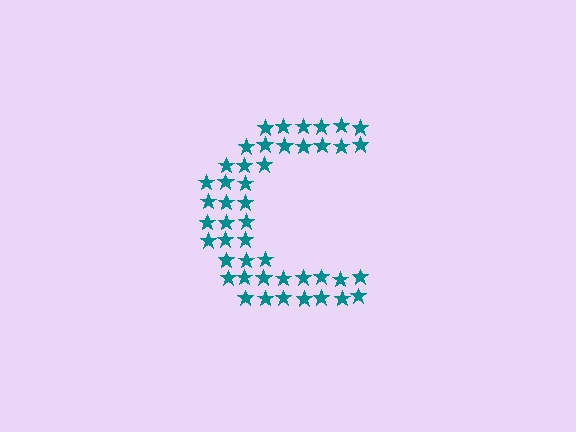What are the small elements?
The small elements are stars.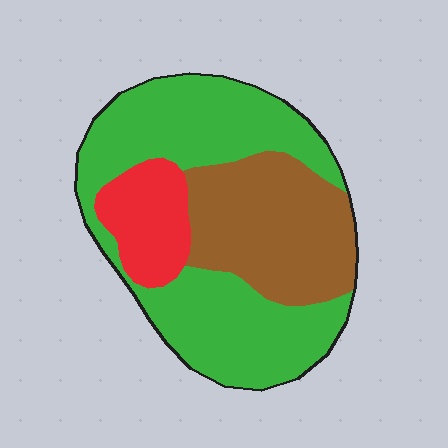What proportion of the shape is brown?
Brown takes up between a sixth and a third of the shape.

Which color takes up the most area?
Green, at roughly 55%.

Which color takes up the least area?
Red, at roughly 15%.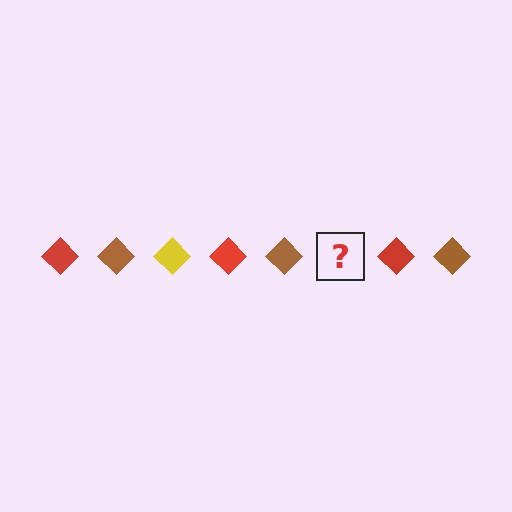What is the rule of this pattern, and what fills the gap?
The rule is that the pattern cycles through red, brown, yellow diamonds. The gap should be filled with a yellow diamond.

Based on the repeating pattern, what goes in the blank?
The blank should be a yellow diamond.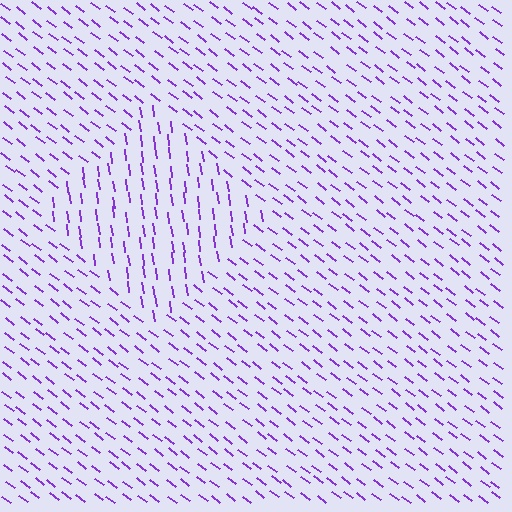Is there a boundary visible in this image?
Yes, there is a texture boundary formed by a change in line orientation.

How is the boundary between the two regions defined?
The boundary is defined purely by a change in line orientation (approximately 45 degrees difference). All lines are the same color and thickness.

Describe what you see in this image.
The image is filled with small purple line segments. A diamond region in the image has lines oriented differently from the surrounding lines, creating a visible texture boundary.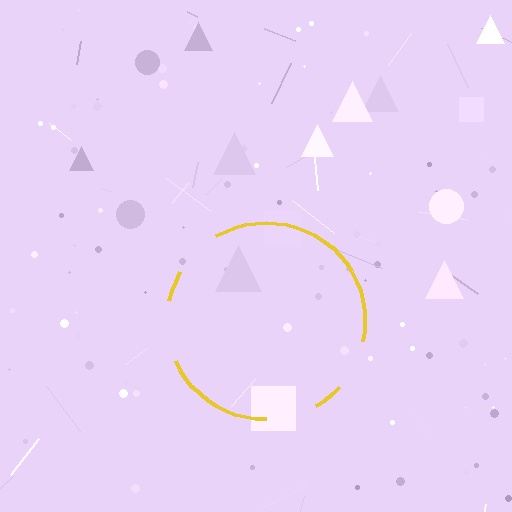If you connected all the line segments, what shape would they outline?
They would outline a circle.